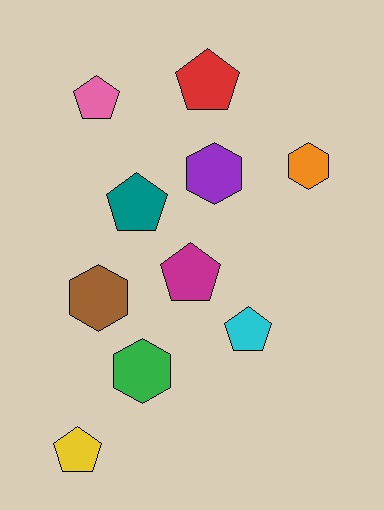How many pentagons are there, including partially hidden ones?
There are 6 pentagons.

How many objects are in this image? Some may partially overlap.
There are 10 objects.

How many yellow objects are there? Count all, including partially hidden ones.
There is 1 yellow object.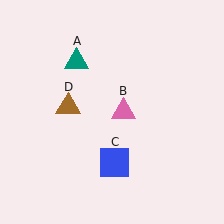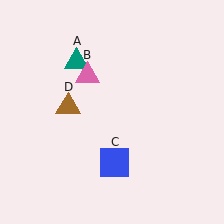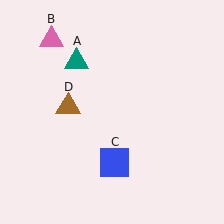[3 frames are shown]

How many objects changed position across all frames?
1 object changed position: pink triangle (object B).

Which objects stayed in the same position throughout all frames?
Teal triangle (object A) and blue square (object C) and brown triangle (object D) remained stationary.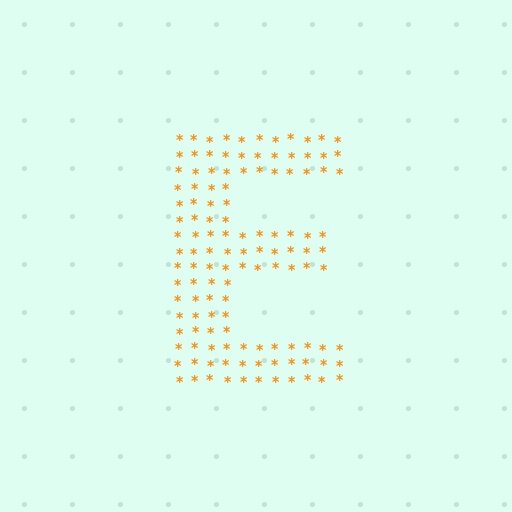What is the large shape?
The large shape is the letter E.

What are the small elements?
The small elements are asterisks.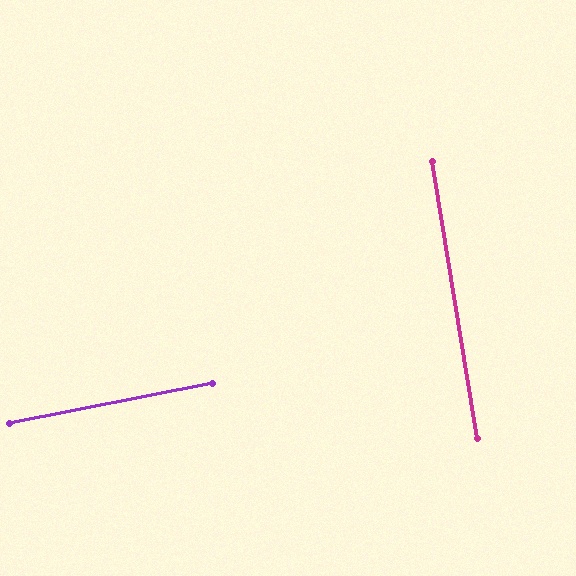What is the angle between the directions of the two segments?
Approximately 88 degrees.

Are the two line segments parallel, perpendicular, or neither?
Perpendicular — they meet at approximately 88°.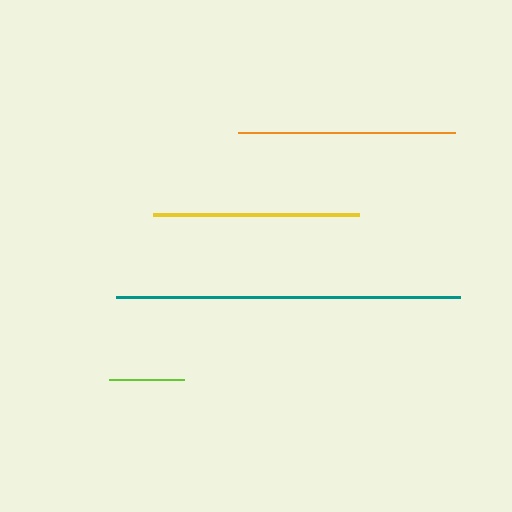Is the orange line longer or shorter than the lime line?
The orange line is longer than the lime line.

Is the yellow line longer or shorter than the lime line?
The yellow line is longer than the lime line.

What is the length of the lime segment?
The lime segment is approximately 75 pixels long.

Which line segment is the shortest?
The lime line is the shortest at approximately 75 pixels.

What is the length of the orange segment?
The orange segment is approximately 217 pixels long.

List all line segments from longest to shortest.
From longest to shortest: teal, orange, yellow, lime.